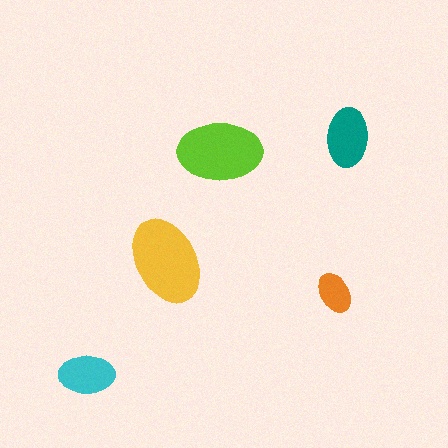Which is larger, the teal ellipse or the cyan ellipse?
The teal one.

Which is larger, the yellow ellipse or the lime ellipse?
The yellow one.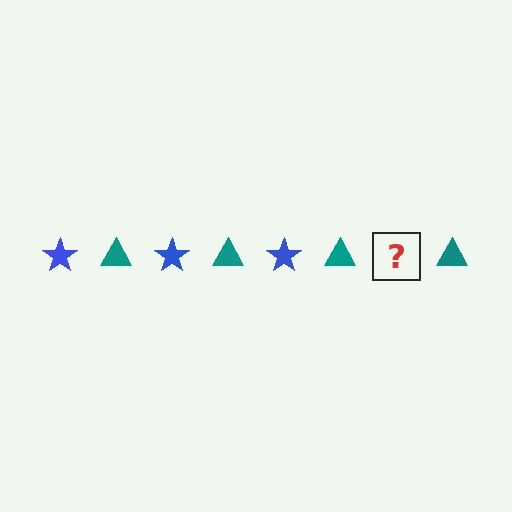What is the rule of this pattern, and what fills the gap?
The rule is that the pattern alternates between blue star and teal triangle. The gap should be filled with a blue star.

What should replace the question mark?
The question mark should be replaced with a blue star.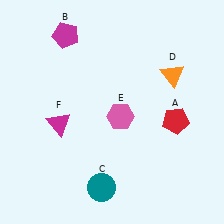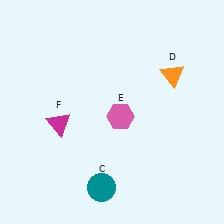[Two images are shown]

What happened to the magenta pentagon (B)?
The magenta pentagon (B) was removed in Image 2. It was in the top-left area of Image 1.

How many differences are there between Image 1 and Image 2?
There are 2 differences between the two images.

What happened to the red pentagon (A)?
The red pentagon (A) was removed in Image 2. It was in the bottom-right area of Image 1.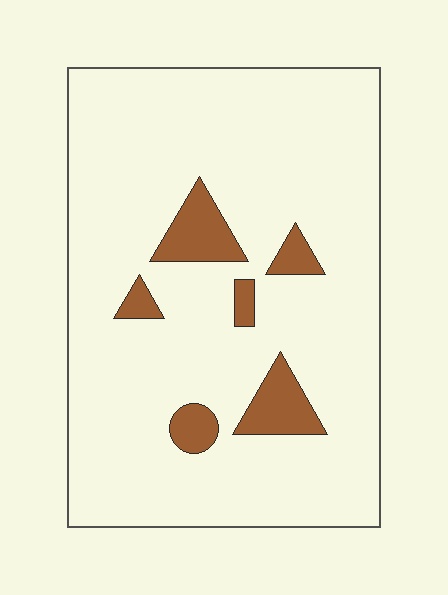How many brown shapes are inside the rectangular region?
6.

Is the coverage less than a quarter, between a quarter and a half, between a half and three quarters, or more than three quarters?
Less than a quarter.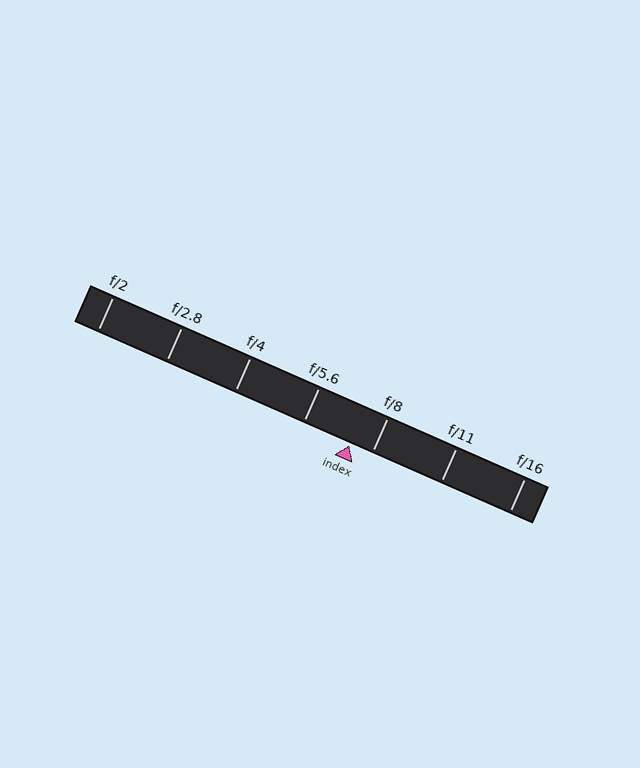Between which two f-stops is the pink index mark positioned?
The index mark is between f/5.6 and f/8.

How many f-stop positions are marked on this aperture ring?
There are 7 f-stop positions marked.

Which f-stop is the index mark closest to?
The index mark is closest to f/8.